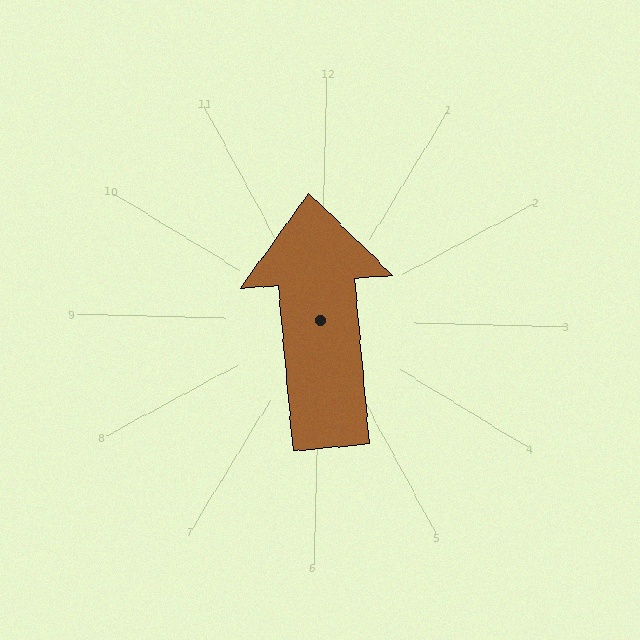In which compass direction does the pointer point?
North.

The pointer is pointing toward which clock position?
Roughly 12 o'clock.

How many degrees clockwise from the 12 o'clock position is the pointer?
Approximately 353 degrees.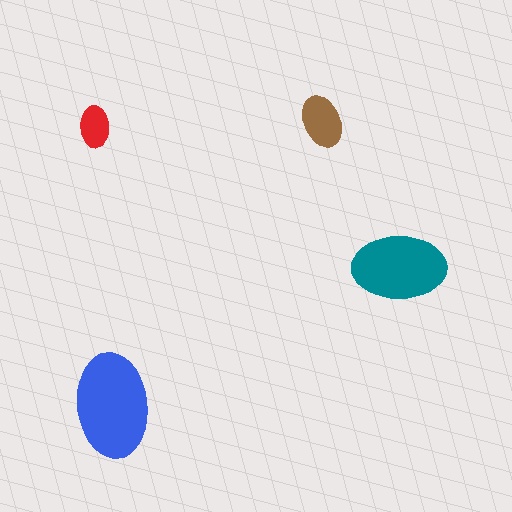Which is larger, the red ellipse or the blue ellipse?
The blue one.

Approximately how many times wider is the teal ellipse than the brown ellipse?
About 2 times wider.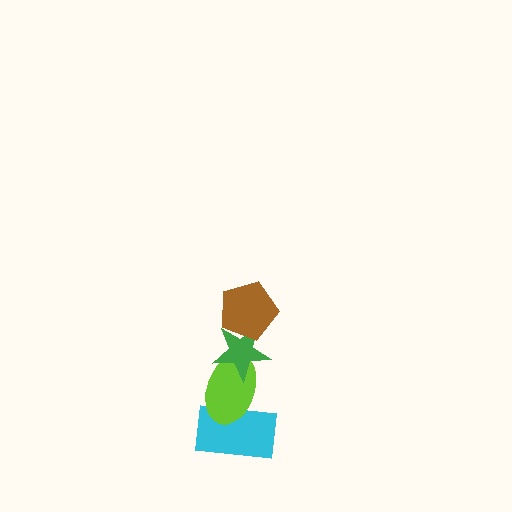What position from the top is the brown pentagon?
The brown pentagon is 1st from the top.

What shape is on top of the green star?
The brown pentagon is on top of the green star.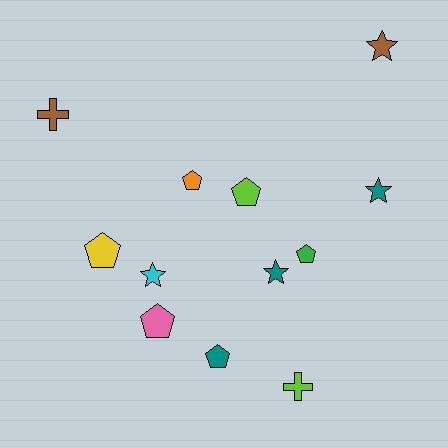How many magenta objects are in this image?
There are no magenta objects.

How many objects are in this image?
There are 12 objects.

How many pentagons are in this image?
There are 6 pentagons.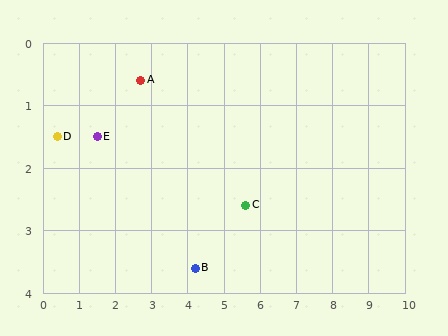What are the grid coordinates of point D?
Point D is at approximately (0.4, 1.5).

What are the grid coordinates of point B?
Point B is at approximately (4.2, 3.6).